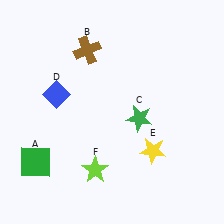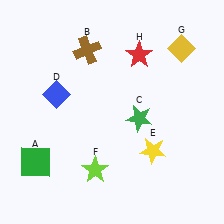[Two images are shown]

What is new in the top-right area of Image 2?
A yellow diamond (G) was added in the top-right area of Image 2.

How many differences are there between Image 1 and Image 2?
There are 2 differences between the two images.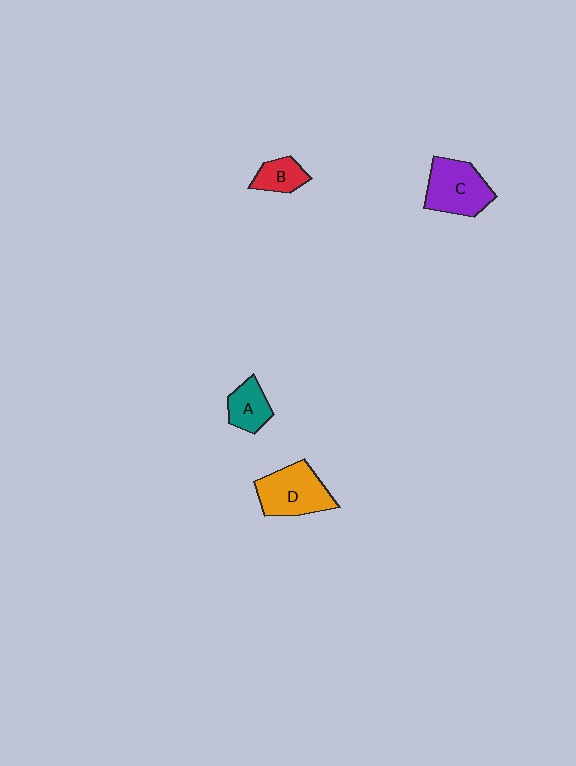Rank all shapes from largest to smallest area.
From largest to smallest: D (orange), C (purple), A (teal), B (red).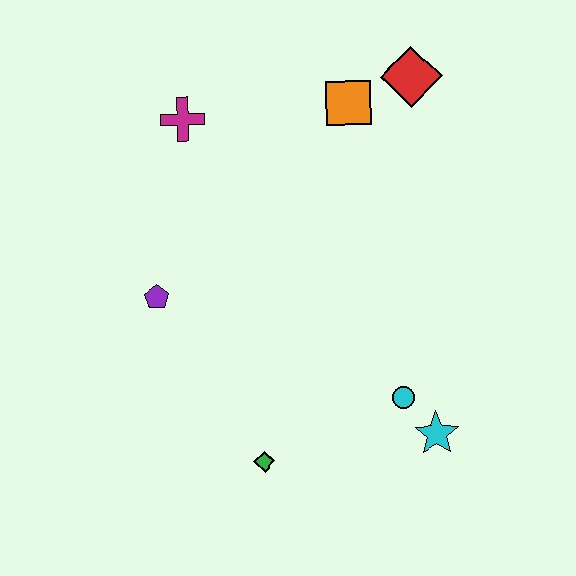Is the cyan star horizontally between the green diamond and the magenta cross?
No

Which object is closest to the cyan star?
The cyan circle is closest to the cyan star.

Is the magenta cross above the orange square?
No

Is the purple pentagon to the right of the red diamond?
No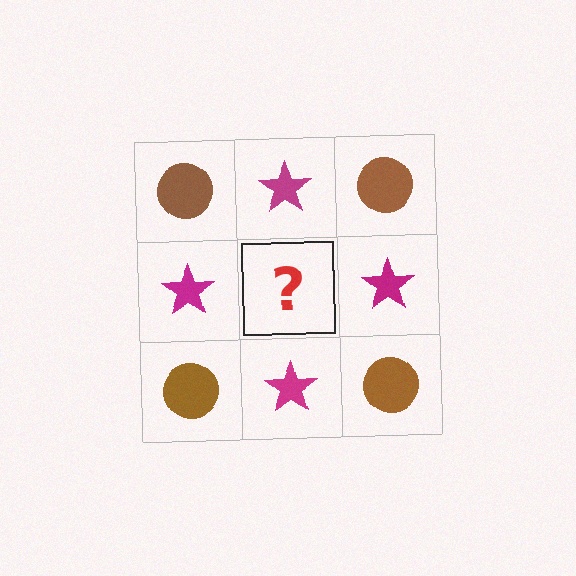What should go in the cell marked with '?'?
The missing cell should contain a brown circle.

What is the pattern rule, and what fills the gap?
The rule is that it alternates brown circle and magenta star in a checkerboard pattern. The gap should be filled with a brown circle.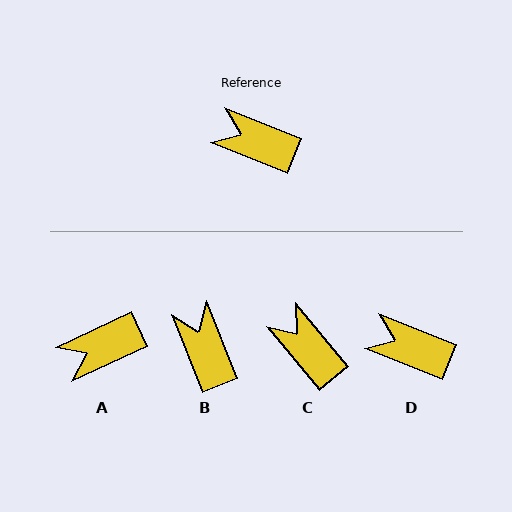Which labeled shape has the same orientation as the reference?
D.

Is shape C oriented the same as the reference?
No, it is off by about 28 degrees.